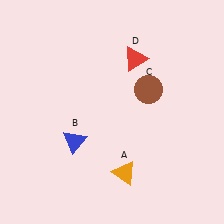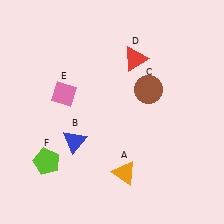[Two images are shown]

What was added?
A pink diamond (E), a lime pentagon (F) were added in Image 2.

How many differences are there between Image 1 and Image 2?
There are 2 differences between the two images.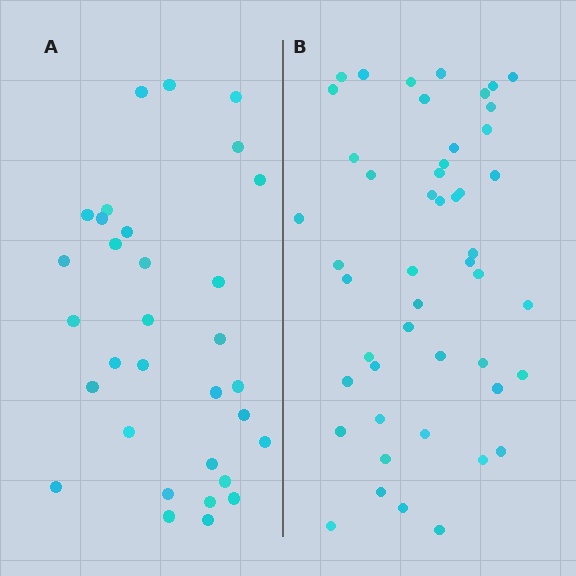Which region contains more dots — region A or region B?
Region B (the right region) has more dots.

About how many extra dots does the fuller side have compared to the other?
Region B has approximately 15 more dots than region A.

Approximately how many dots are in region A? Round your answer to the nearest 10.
About 30 dots. (The exact count is 32, which rounds to 30.)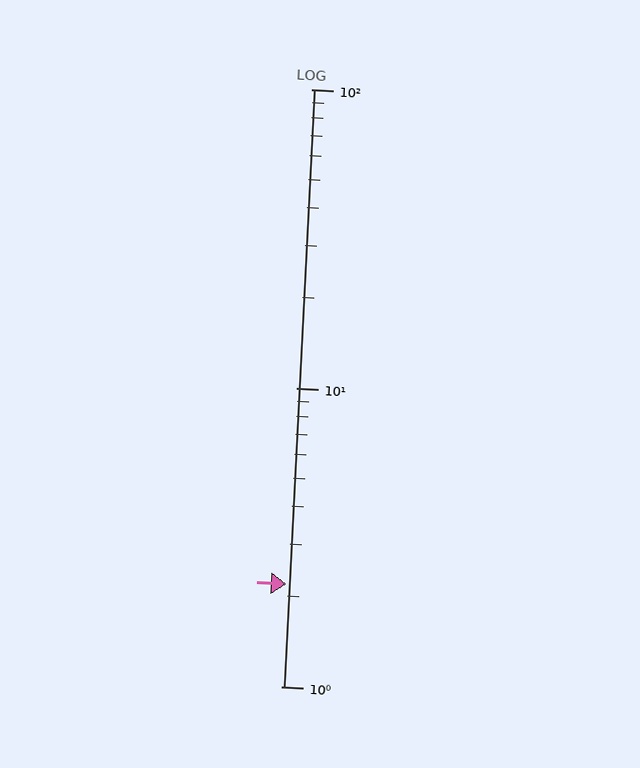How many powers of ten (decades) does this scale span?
The scale spans 2 decades, from 1 to 100.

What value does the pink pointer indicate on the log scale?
The pointer indicates approximately 2.2.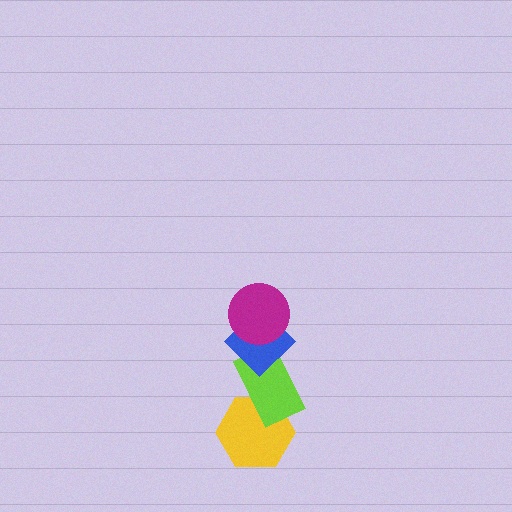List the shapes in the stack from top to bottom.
From top to bottom: the magenta circle, the blue diamond, the lime rectangle, the yellow hexagon.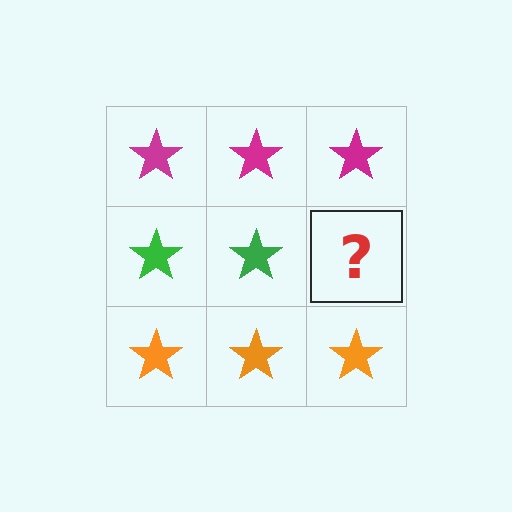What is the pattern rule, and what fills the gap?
The rule is that each row has a consistent color. The gap should be filled with a green star.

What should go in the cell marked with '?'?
The missing cell should contain a green star.